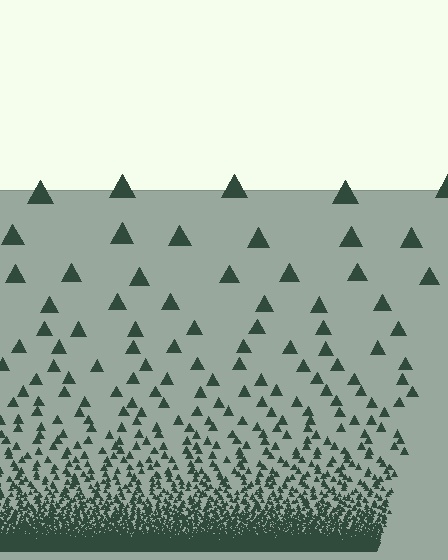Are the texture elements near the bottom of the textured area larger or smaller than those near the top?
Smaller. The gradient is inverted — elements near the bottom are smaller and denser.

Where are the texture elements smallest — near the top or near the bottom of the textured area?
Near the bottom.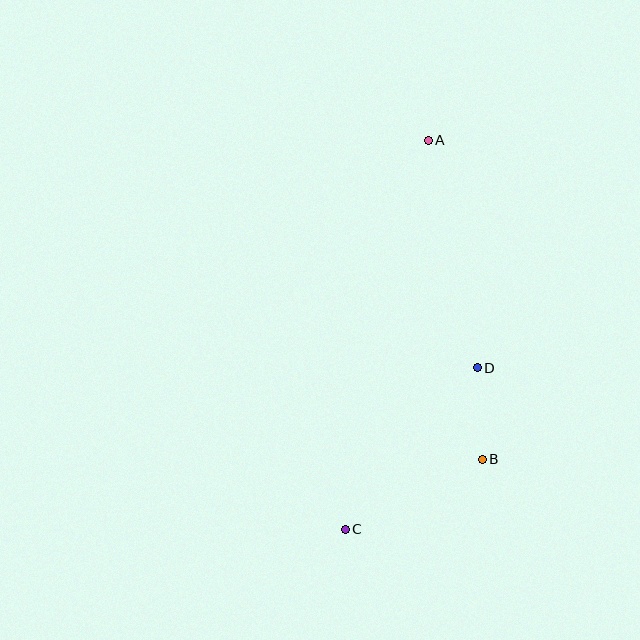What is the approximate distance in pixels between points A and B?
The distance between A and B is approximately 324 pixels.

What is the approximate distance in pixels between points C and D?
The distance between C and D is approximately 209 pixels.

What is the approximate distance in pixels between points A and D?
The distance between A and D is approximately 233 pixels.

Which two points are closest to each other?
Points B and D are closest to each other.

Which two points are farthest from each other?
Points A and C are farthest from each other.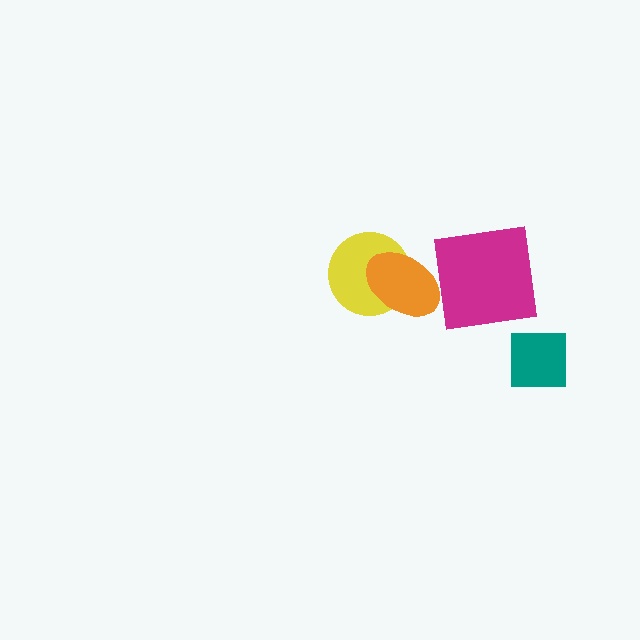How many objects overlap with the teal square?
0 objects overlap with the teal square.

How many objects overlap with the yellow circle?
1 object overlaps with the yellow circle.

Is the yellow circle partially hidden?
Yes, it is partially covered by another shape.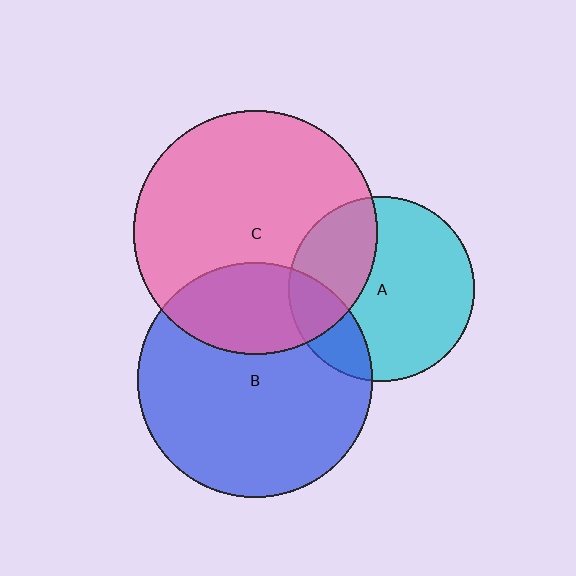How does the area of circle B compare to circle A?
Approximately 1.6 times.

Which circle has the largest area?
Circle C (pink).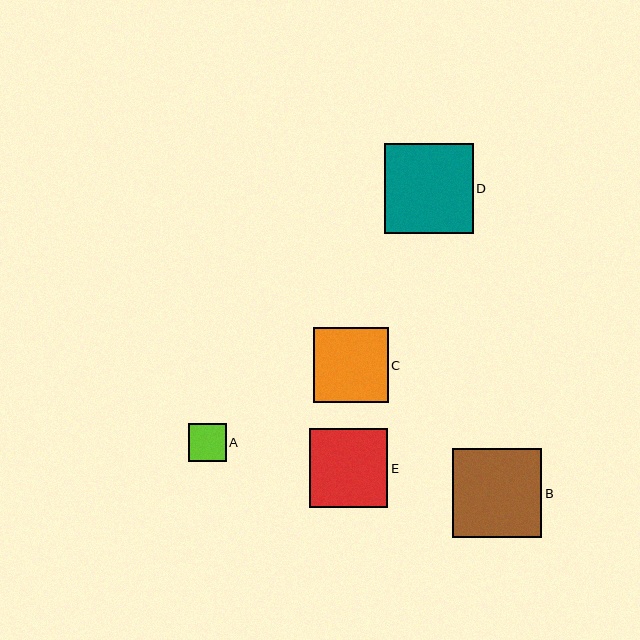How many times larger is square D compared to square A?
Square D is approximately 2.4 times the size of square A.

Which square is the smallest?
Square A is the smallest with a size of approximately 38 pixels.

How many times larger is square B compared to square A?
Square B is approximately 2.3 times the size of square A.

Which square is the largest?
Square D is the largest with a size of approximately 89 pixels.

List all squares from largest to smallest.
From largest to smallest: D, B, E, C, A.